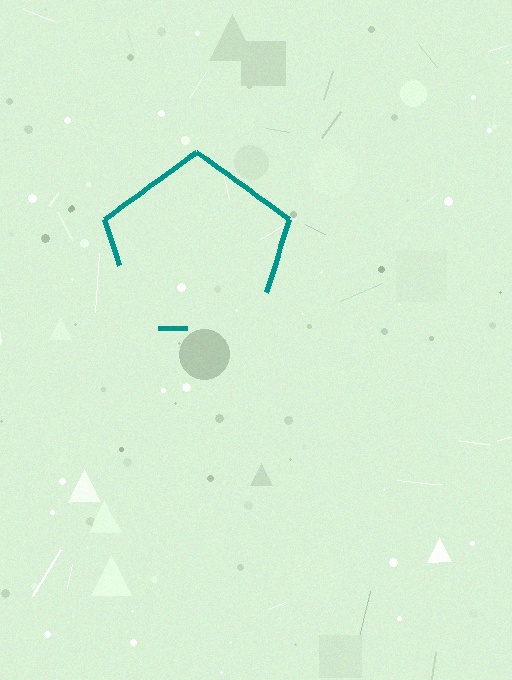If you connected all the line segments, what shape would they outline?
They would outline a pentagon.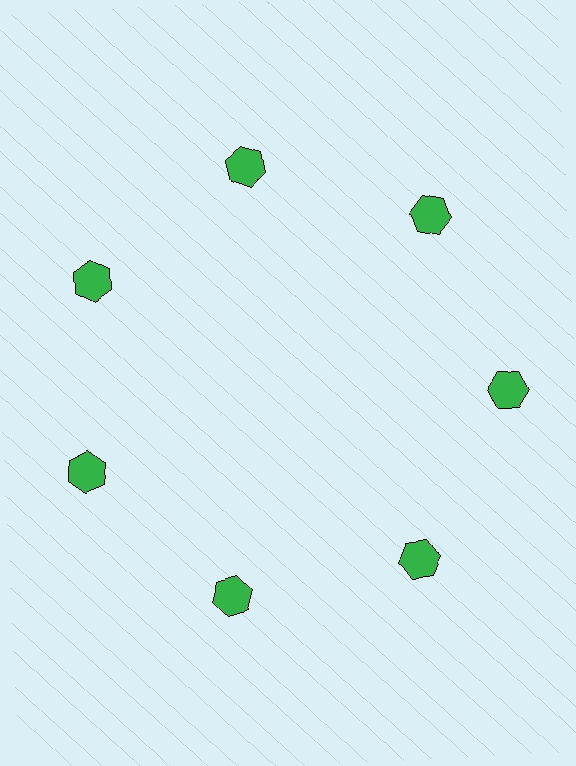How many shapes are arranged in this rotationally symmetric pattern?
There are 7 shapes, arranged in 7 groups of 1.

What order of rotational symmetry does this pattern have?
This pattern has 7-fold rotational symmetry.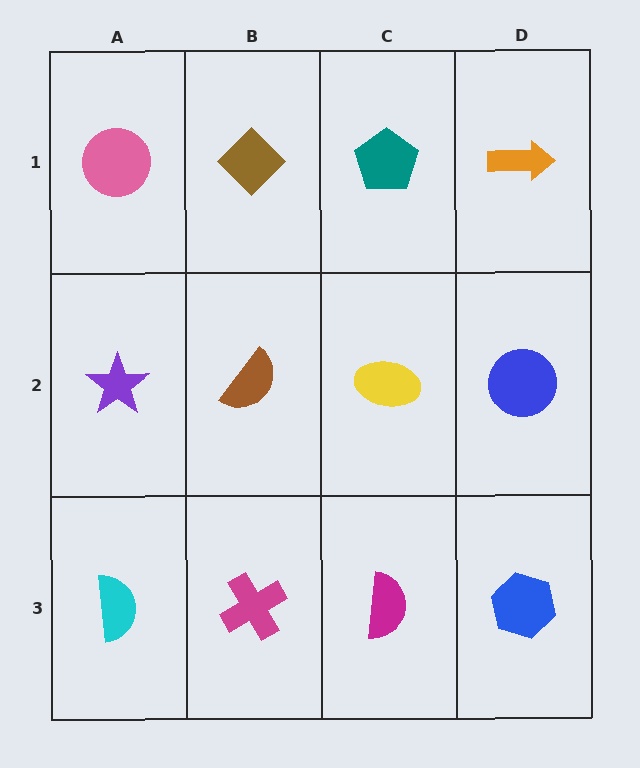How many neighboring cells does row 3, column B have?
3.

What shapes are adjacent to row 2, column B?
A brown diamond (row 1, column B), a magenta cross (row 3, column B), a purple star (row 2, column A), a yellow ellipse (row 2, column C).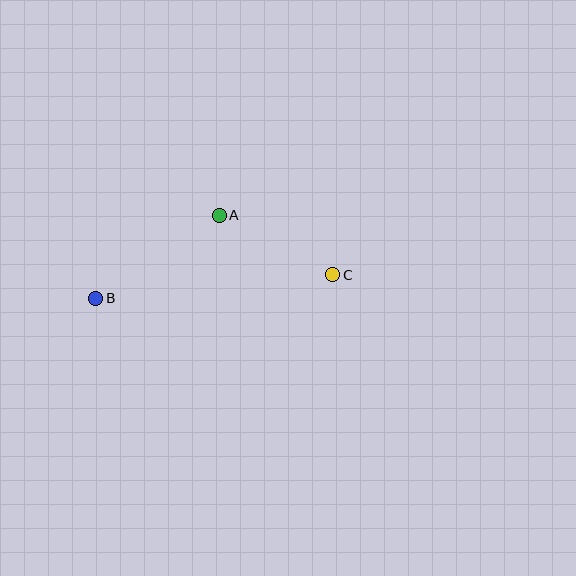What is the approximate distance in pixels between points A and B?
The distance between A and B is approximately 149 pixels.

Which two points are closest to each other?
Points A and C are closest to each other.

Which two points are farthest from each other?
Points B and C are farthest from each other.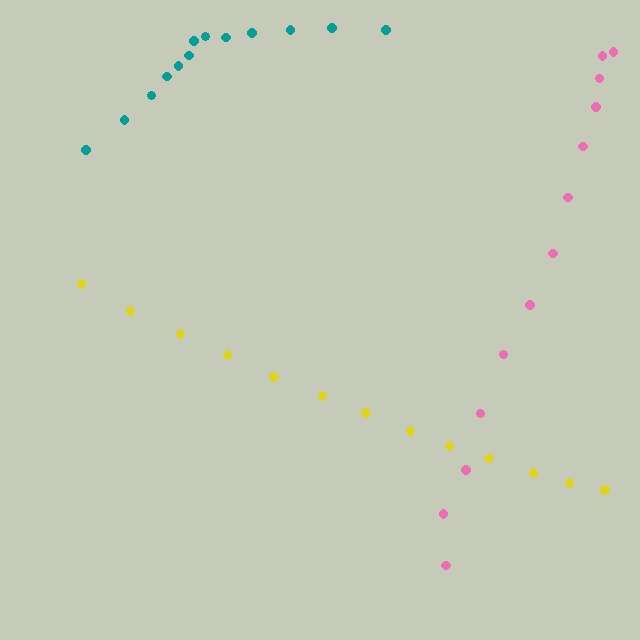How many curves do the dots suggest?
There are 3 distinct paths.